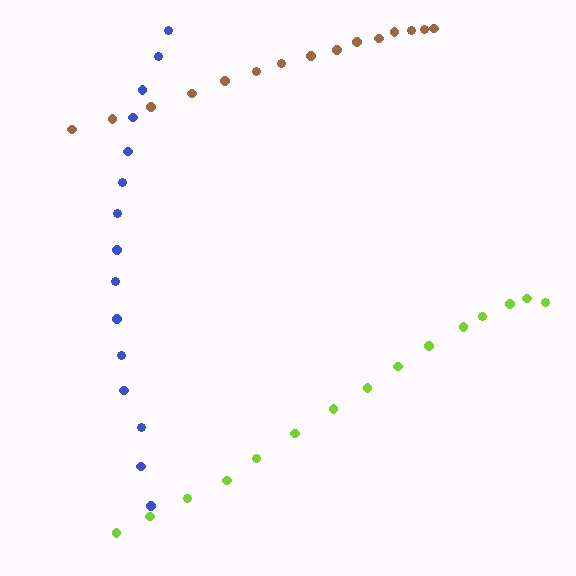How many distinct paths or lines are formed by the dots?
There are 3 distinct paths.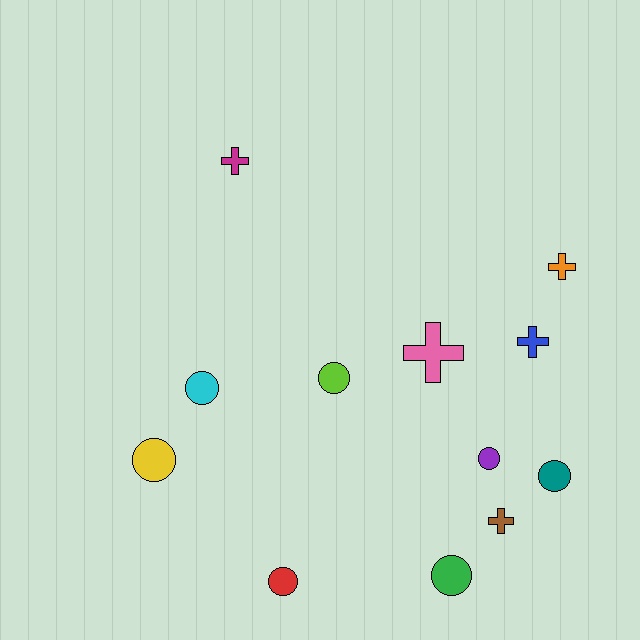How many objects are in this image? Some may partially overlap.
There are 12 objects.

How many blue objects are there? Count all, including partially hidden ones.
There is 1 blue object.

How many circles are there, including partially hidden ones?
There are 7 circles.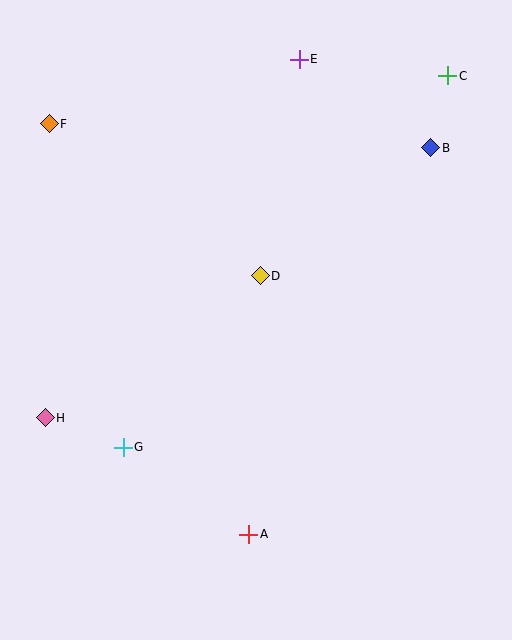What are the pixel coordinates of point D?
Point D is at (260, 276).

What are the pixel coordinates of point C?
Point C is at (448, 76).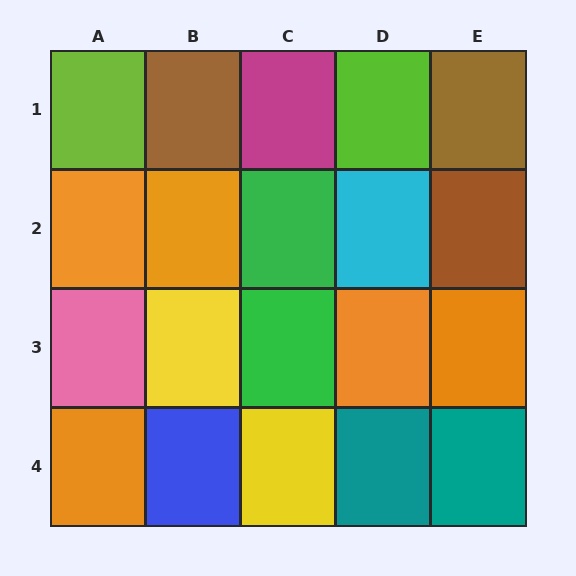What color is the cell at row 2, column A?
Orange.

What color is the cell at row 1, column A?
Lime.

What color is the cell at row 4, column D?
Teal.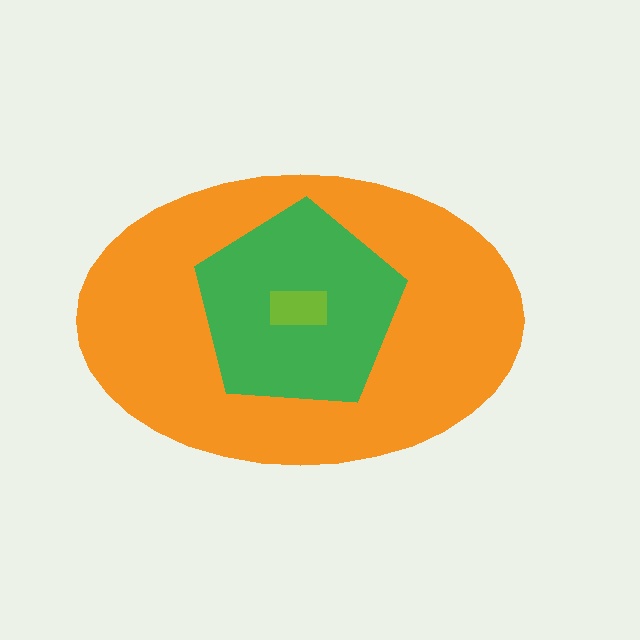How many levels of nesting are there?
3.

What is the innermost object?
The lime rectangle.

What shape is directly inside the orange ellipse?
The green pentagon.